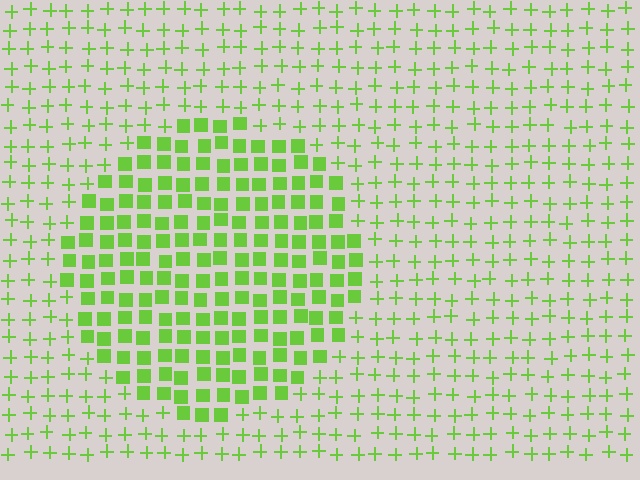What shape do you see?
I see a circle.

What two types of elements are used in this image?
The image uses squares inside the circle region and plus signs outside it.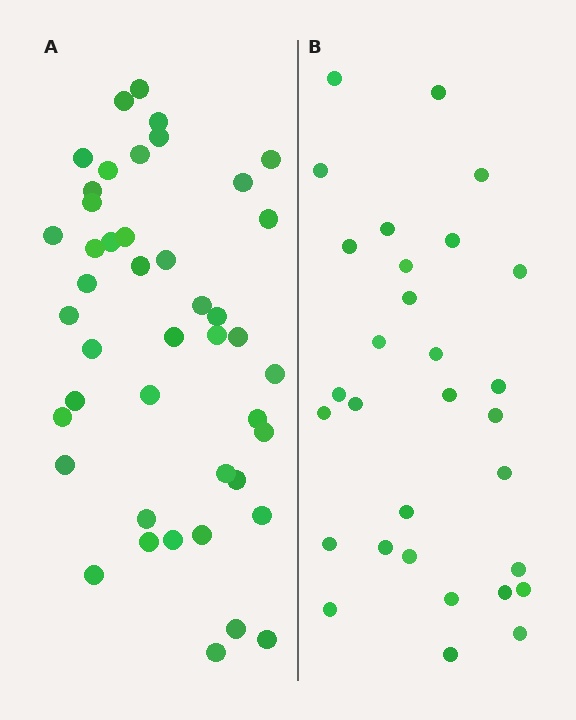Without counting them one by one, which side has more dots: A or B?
Region A (the left region) has more dots.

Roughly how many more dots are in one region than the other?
Region A has approximately 15 more dots than region B.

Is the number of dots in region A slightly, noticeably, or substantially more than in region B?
Region A has substantially more. The ratio is roughly 1.5 to 1.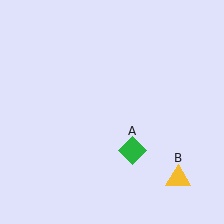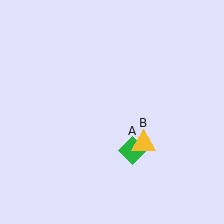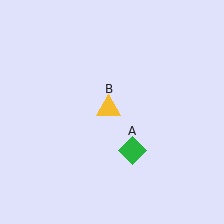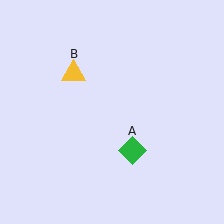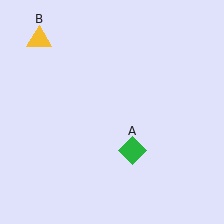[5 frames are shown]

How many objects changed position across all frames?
1 object changed position: yellow triangle (object B).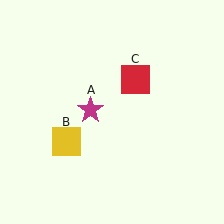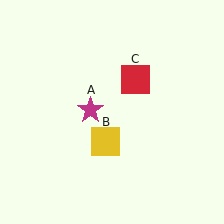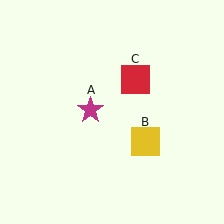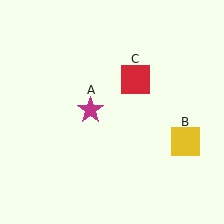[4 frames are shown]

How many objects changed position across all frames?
1 object changed position: yellow square (object B).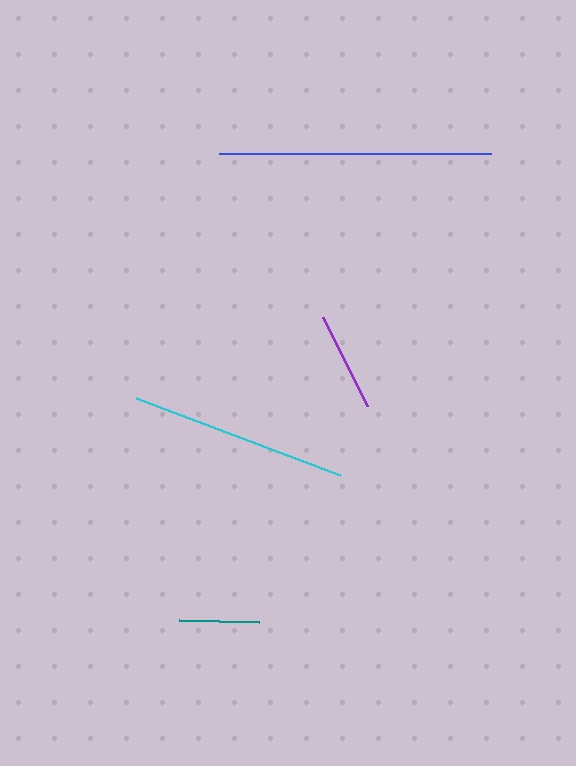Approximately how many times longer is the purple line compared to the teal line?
The purple line is approximately 1.2 times the length of the teal line.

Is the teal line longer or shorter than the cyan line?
The cyan line is longer than the teal line.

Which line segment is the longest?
The blue line is the longest at approximately 272 pixels.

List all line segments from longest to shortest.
From longest to shortest: blue, cyan, purple, teal.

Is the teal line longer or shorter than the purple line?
The purple line is longer than the teal line.